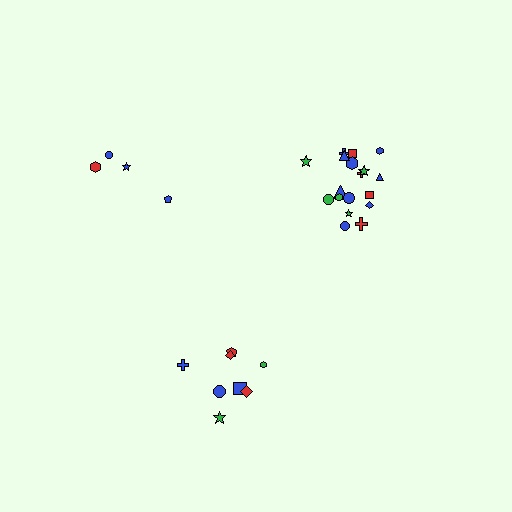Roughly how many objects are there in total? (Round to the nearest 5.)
Roughly 30 objects in total.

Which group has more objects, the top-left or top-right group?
The top-right group.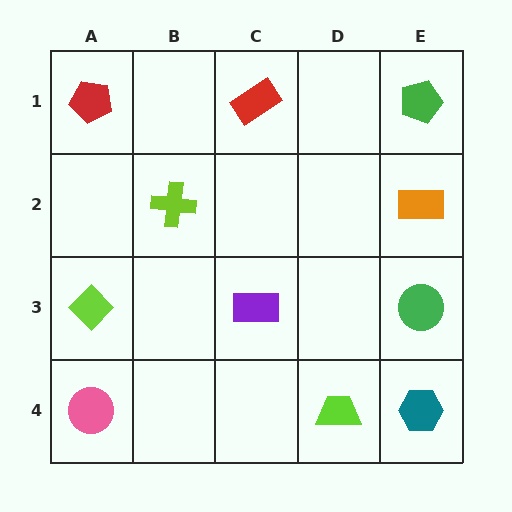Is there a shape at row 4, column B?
No, that cell is empty.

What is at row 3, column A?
A lime diamond.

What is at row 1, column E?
A green pentagon.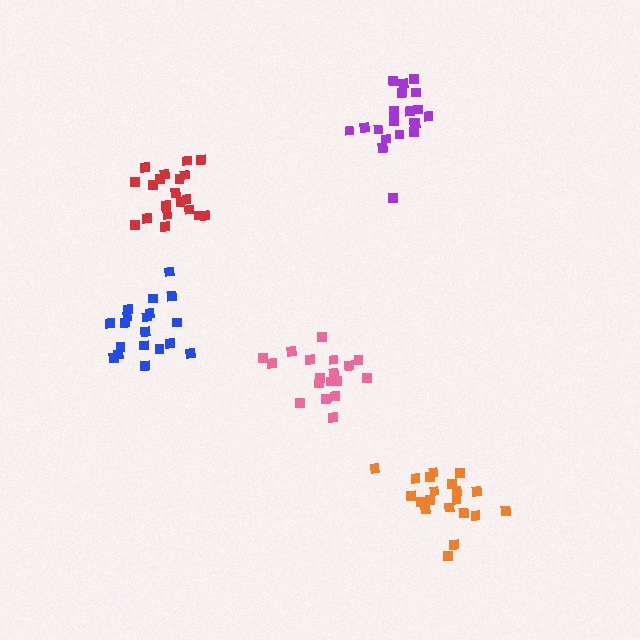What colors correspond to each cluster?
The clusters are colored: red, purple, pink, blue, orange.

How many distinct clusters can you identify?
There are 5 distinct clusters.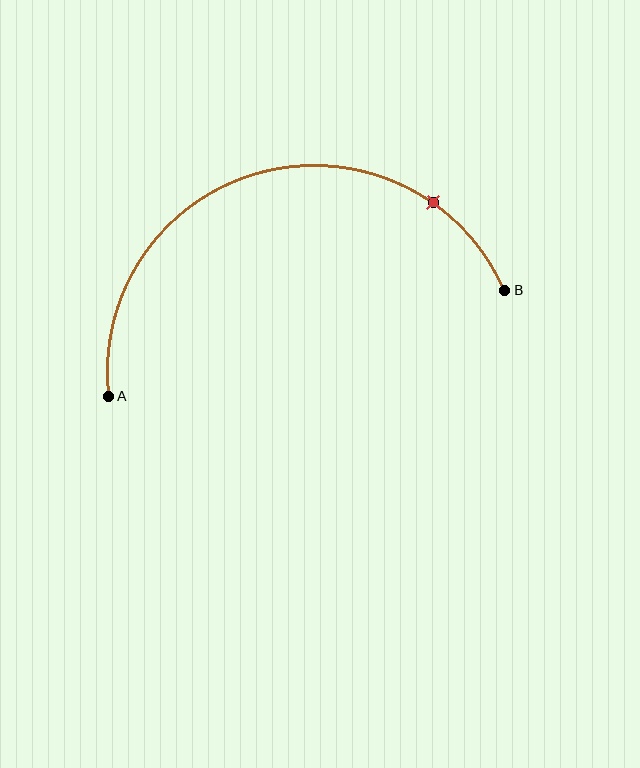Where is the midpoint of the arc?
The arc midpoint is the point on the curve farthest from the straight line joining A and B. It sits above that line.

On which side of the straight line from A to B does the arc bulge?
The arc bulges above the straight line connecting A and B.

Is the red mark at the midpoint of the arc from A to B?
No. The red mark lies on the arc but is closer to endpoint B. The arc midpoint would be at the point on the curve equidistant along the arc from both A and B.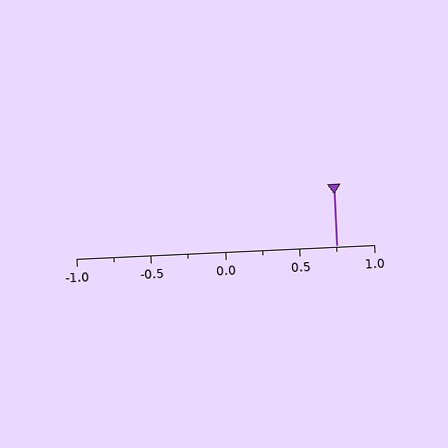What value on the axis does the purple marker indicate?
The marker indicates approximately 0.75.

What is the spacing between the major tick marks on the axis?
The major ticks are spaced 0.5 apart.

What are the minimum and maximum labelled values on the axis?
The axis runs from -1.0 to 1.0.